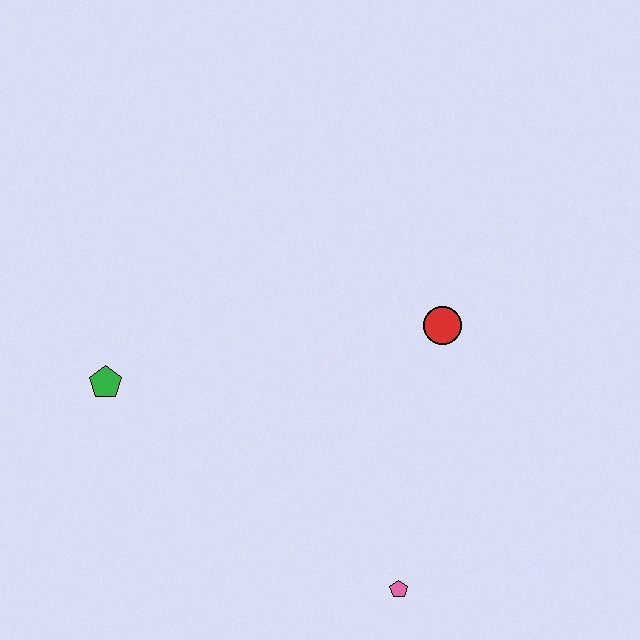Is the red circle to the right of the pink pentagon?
Yes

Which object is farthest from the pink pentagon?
The green pentagon is farthest from the pink pentagon.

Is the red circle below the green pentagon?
No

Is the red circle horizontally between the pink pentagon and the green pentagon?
No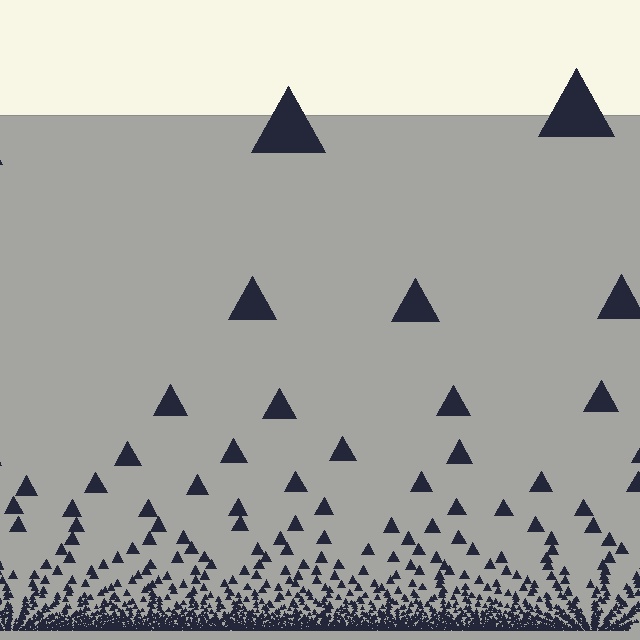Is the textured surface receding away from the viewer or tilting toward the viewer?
The surface appears to tilt toward the viewer. Texture elements get larger and sparser toward the top.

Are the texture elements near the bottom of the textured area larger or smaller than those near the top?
Smaller. The gradient is inverted — elements near the bottom are smaller and denser.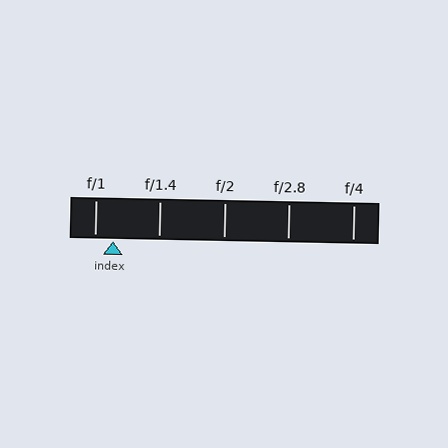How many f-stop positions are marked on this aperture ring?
There are 5 f-stop positions marked.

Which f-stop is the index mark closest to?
The index mark is closest to f/1.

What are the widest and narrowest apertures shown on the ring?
The widest aperture shown is f/1 and the narrowest is f/4.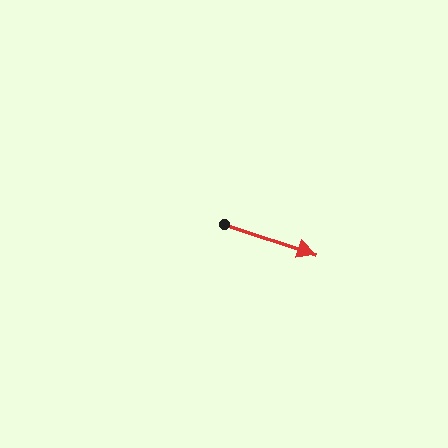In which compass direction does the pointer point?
East.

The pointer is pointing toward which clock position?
Roughly 4 o'clock.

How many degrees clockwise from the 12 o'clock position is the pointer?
Approximately 108 degrees.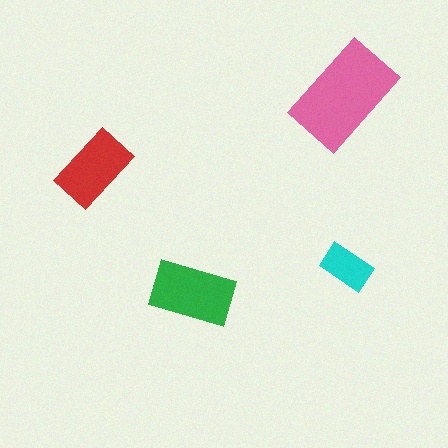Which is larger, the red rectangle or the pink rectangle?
The pink one.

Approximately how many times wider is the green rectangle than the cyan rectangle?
About 1.5 times wider.